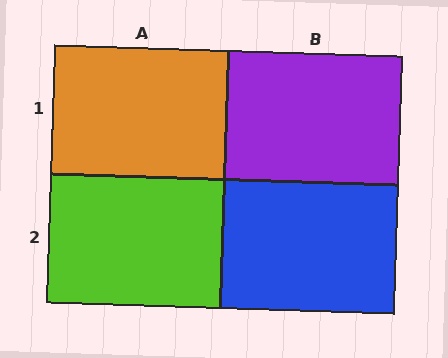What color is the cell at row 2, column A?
Lime.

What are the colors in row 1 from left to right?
Orange, purple.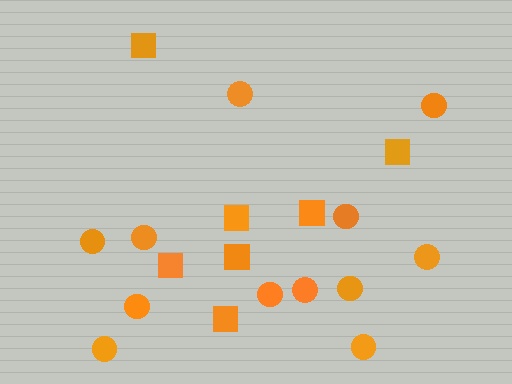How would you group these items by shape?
There are 2 groups: one group of squares (7) and one group of circles (12).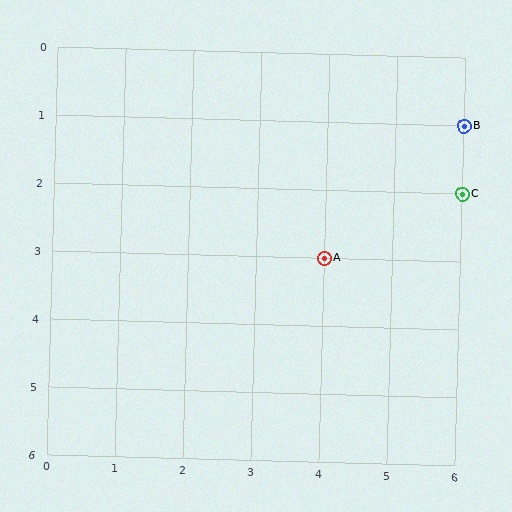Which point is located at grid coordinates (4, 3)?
Point A is at (4, 3).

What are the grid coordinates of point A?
Point A is at grid coordinates (4, 3).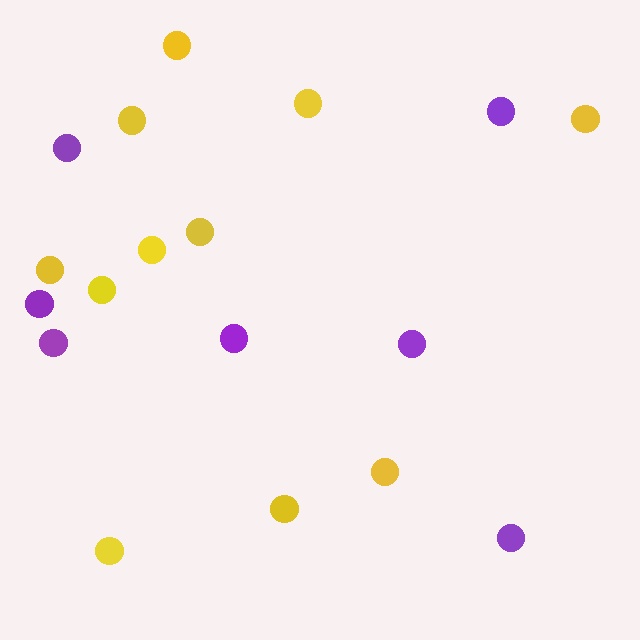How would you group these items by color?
There are 2 groups: one group of yellow circles (11) and one group of purple circles (7).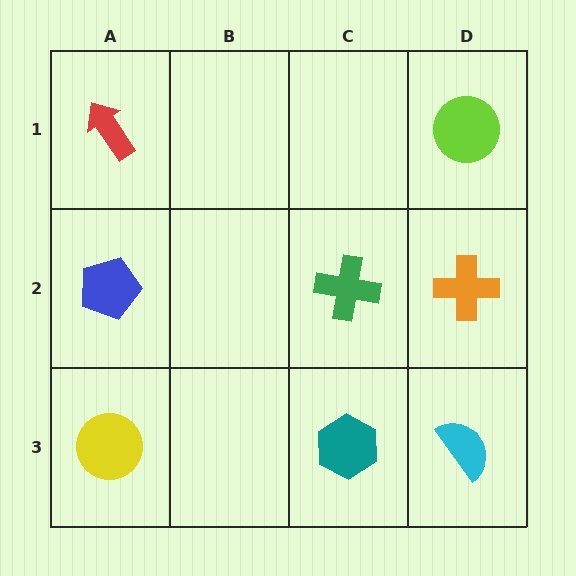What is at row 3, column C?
A teal hexagon.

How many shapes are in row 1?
2 shapes.